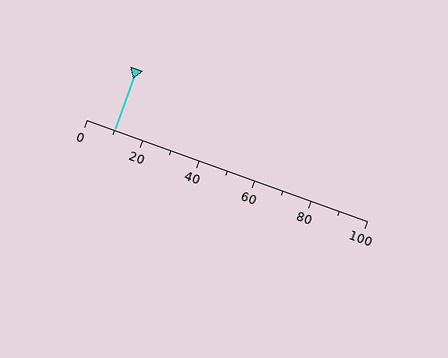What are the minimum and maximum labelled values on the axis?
The axis runs from 0 to 100.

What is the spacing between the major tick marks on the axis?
The major ticks are spaced 20 apart.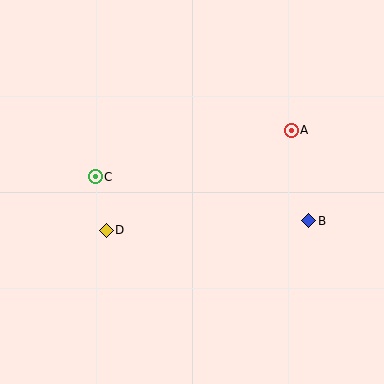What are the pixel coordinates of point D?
Point D is at (106, 230).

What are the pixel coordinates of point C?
Point C is at (95, 177).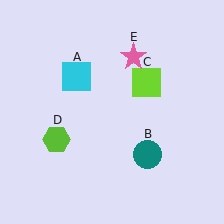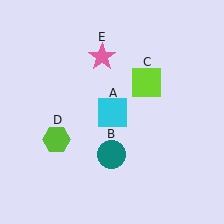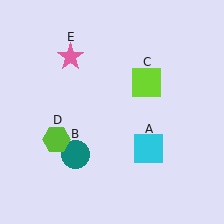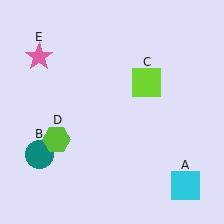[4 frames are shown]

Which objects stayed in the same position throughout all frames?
Lime square (object C) and lime hexagon (object D) remained stationary.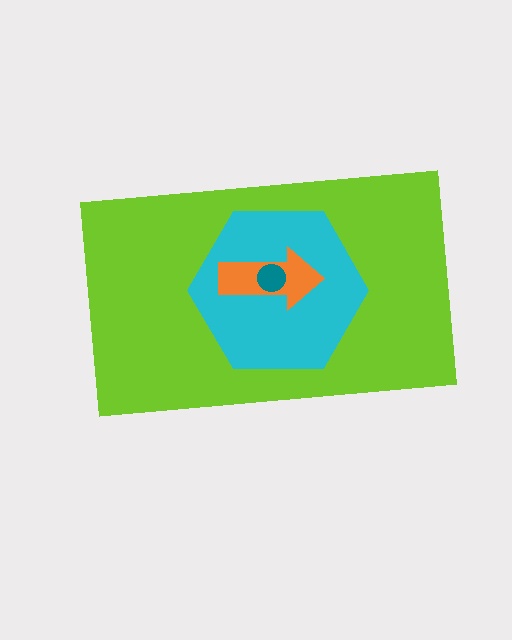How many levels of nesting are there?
4.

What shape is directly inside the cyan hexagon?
The orange arrow.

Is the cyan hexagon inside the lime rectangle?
Yes.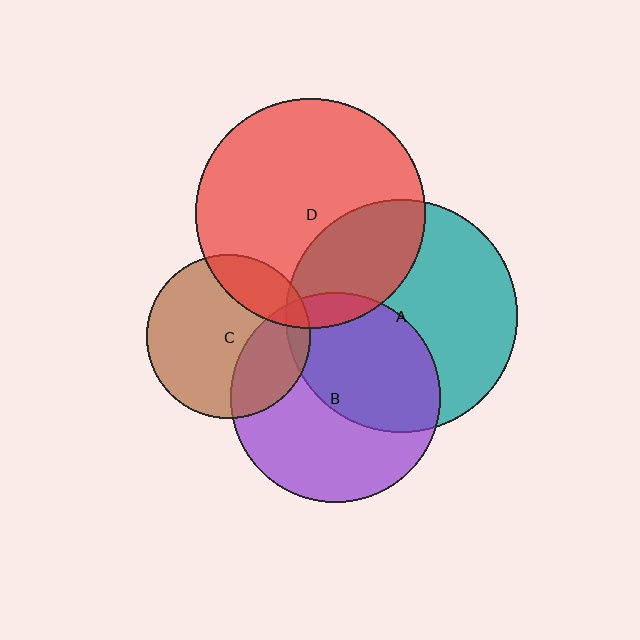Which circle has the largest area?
Circle A (teal).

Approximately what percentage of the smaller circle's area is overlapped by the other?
Approximately 20%.